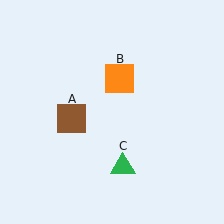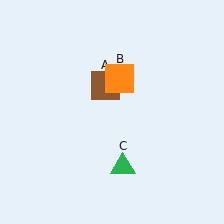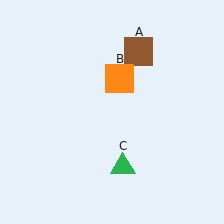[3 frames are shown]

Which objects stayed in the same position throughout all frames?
Orange square (object B) and green triangle (object C) remained stationary.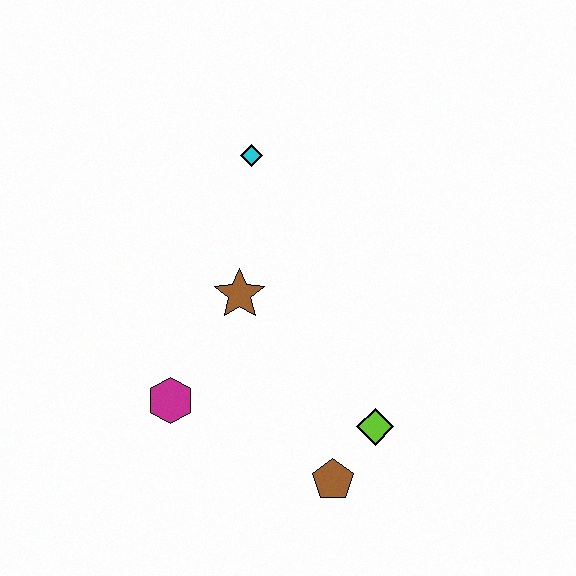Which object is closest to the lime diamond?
The brown pentagon is closest to the lime diamond.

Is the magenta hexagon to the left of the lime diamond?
Yes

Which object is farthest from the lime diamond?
The cyan diamond is farthest from the lime diamond.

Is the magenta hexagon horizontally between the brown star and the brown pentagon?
No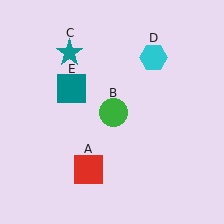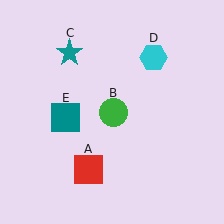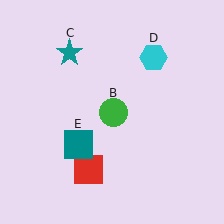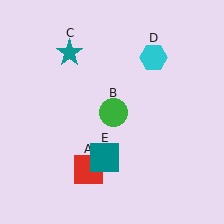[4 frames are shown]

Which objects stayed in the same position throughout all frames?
Red square (object A) and green circle (object B) and teal star (object C) and cyan hexagon (object D) remained stationary.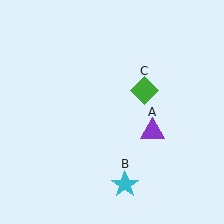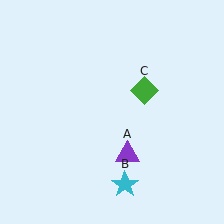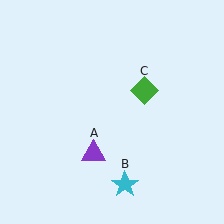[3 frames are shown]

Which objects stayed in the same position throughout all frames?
Cyan star (object B) and green diamond (object C) remained stationary.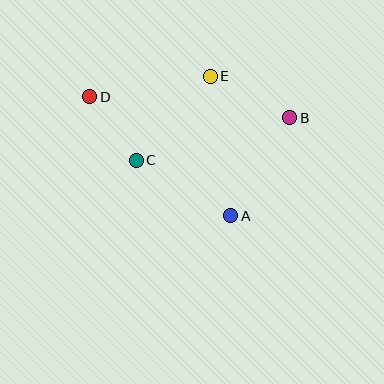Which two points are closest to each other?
Points C and D are closest to each other.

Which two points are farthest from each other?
Points B and D are farthest from each other.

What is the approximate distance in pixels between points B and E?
The distance between B and E is approximately 90 pixels.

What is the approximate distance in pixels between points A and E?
The distance between A and E is approximately 141 pixels.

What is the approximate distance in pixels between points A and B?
The distance between A and B is approximately 114 pixels.